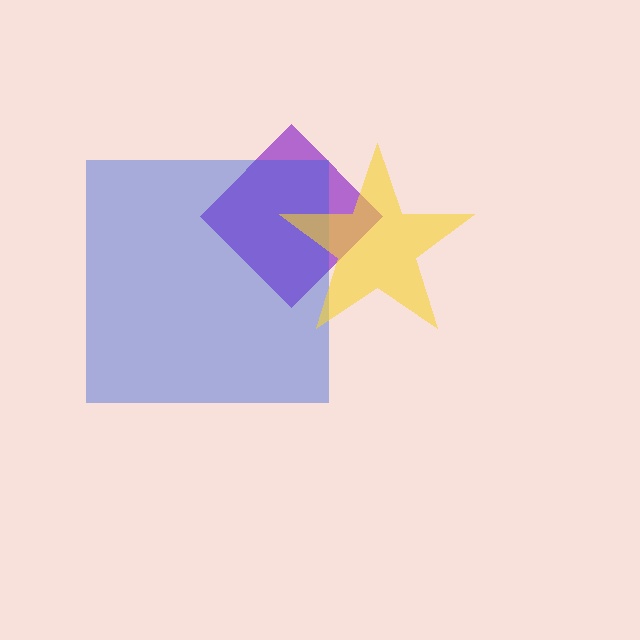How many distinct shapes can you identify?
There are 3 distinct shapes: a purple diamond, a blue square, a yellow star.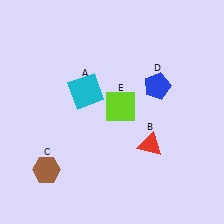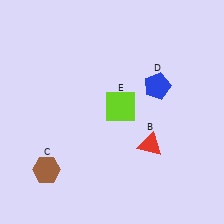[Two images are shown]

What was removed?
The cyan square (A) was removed in Image 2.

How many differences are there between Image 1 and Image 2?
There is 1 difference between the two images.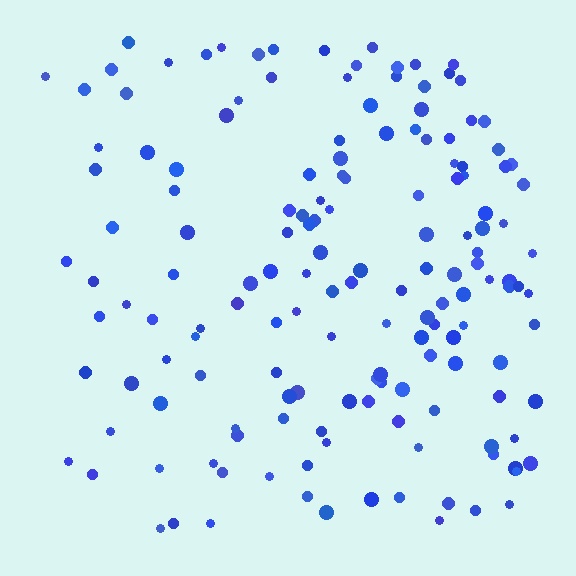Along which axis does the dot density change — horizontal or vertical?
Horizontal.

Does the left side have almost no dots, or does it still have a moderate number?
Still a moderate number, just noticeably fewer than the right.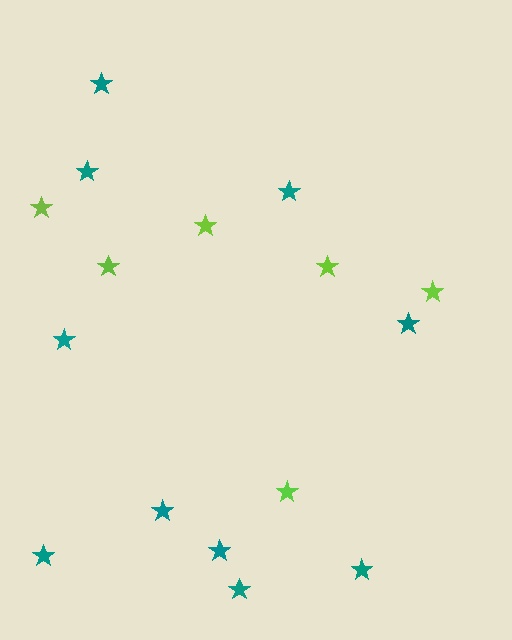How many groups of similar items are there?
There are 2 groups: one group of lime stars (6) and one group of teal stars (10).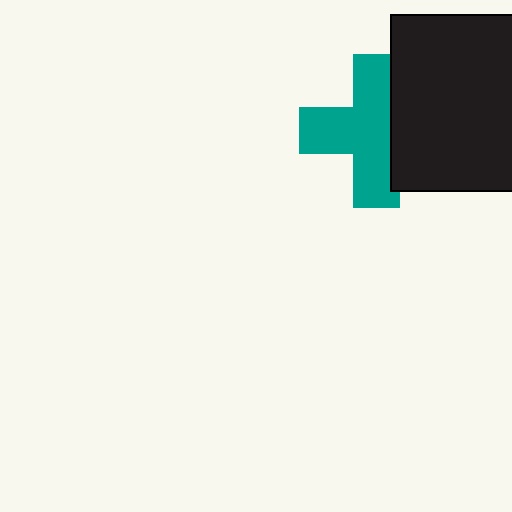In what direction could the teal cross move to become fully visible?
The teal cross could move left. That would shift it out from behind the black rectangle entirely.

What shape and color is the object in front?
The object in front is a black rectangle.